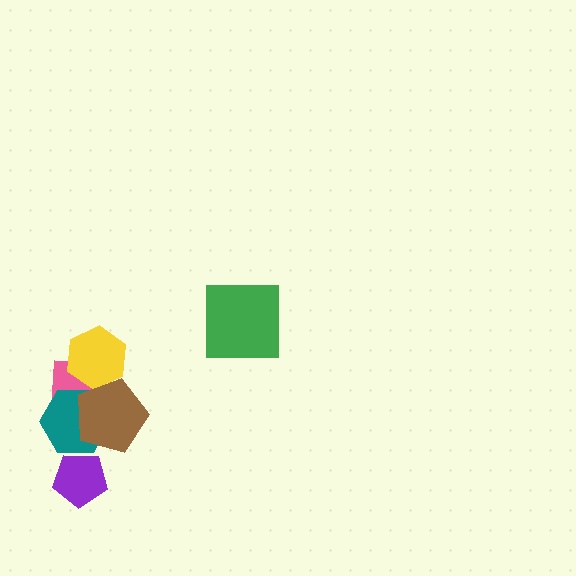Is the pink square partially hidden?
Yes, it is partially covered by another shape.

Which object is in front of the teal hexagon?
The brown pentagon is in front of the teal hexagon.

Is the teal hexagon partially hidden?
Yes, it is partially covered by another shape.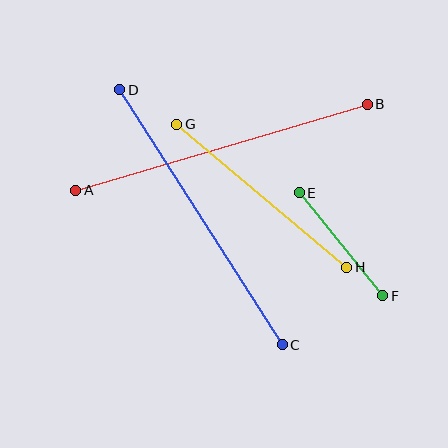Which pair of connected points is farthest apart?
Points A and B are farthest apart.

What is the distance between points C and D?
The distance is approximately 302 pixels.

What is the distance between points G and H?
The distance is approximately 222 pixels.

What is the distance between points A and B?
The distance is approximately 304 pixels.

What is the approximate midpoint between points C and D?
The midpoint is at approximately (201, 217) pixels.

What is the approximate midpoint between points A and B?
The midpoint is at approximately (222, 147) pixels.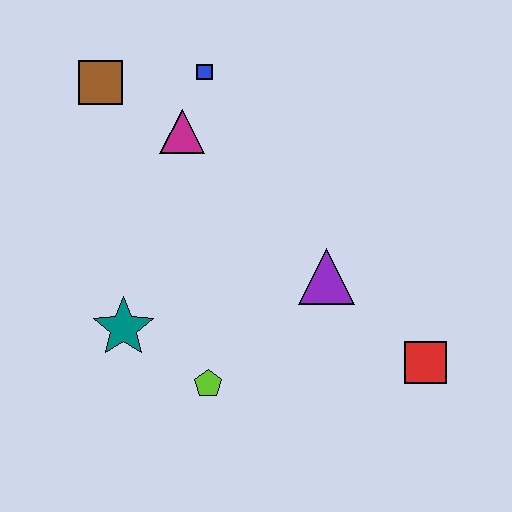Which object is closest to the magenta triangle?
The blue square is closest to the magenta triangle.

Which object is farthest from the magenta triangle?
The red square is farthest from the magenta triangle.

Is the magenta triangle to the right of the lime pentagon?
No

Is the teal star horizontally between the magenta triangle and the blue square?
No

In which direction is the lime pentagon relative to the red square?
The lime pentagon is to the left of the red square.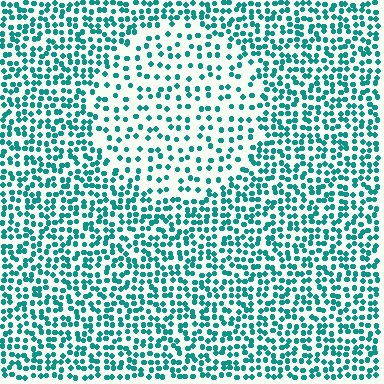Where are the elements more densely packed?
The elements are more densely packed outside the circle boundary.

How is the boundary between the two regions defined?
The boundary is defined by a change in element density (approximately 2.0x ratio). All elements are the same color, size, and shape.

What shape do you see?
I see a circle.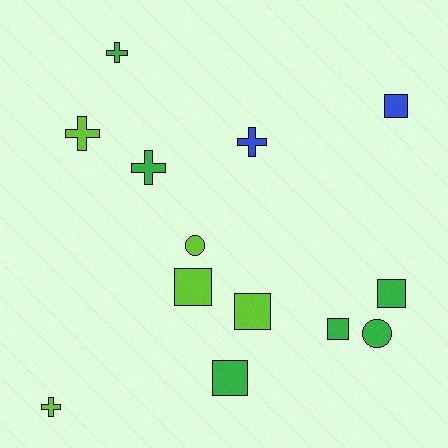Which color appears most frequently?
Green, with 6 objects.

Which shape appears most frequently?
Square, with 6 objects.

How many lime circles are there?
There is 1 lime circle.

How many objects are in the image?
There are 13 objects.